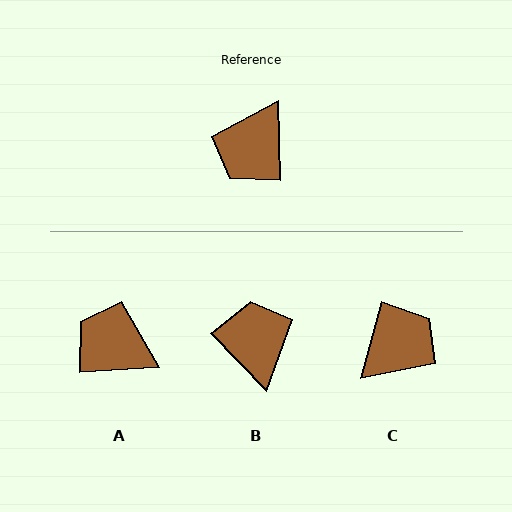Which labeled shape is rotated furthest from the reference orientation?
C, about 163 degrees away.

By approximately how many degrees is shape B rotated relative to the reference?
Approximately 138 degrees clockwise.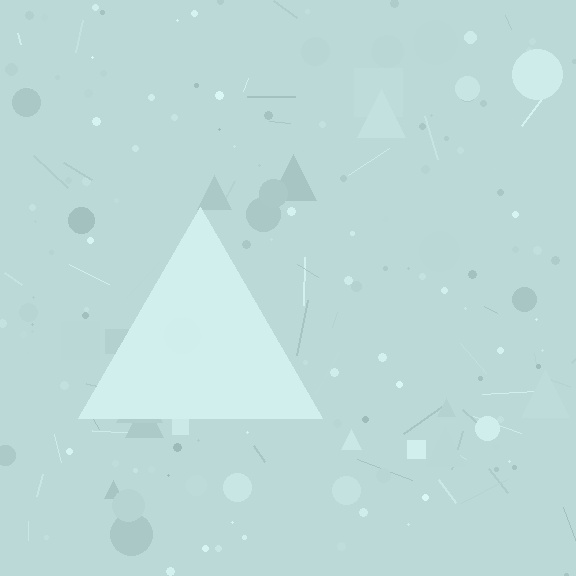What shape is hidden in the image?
A triangle is hidden in the image.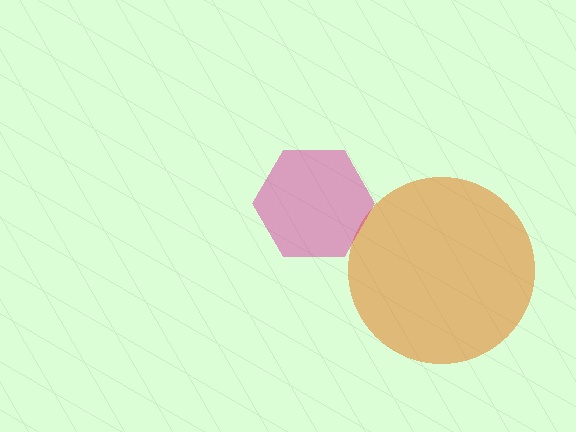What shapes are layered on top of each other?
The layered shapes are: an orange circle, a magenta hexagon.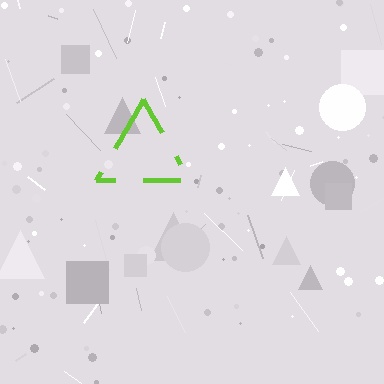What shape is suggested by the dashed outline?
The dashed outline suggests a triangle.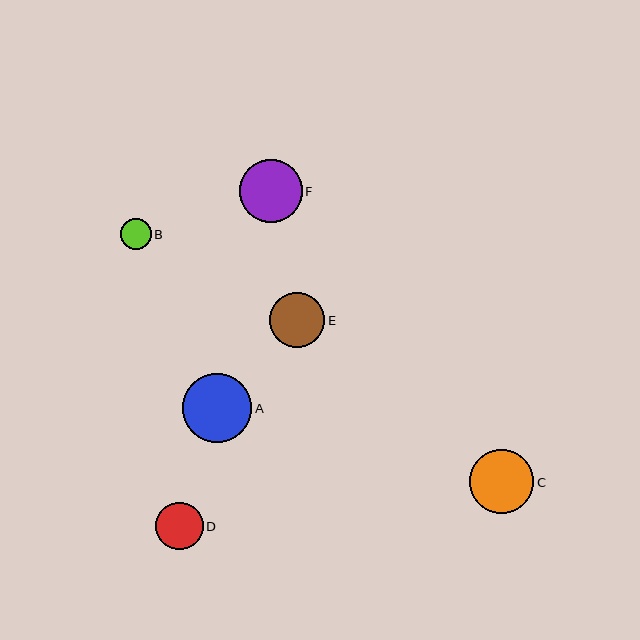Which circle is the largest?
Circle A is the largest with a size of approximately 69 pixels.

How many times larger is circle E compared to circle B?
Circle E is approximately 1.8 times the size of circle B.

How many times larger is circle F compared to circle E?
Circle F is approximately 1.2 times the size of circle E.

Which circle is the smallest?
Circle B is the smallest with a size of approximately 31 pixels.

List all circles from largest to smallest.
From largest to smallest: A, C, F, E, D, B.